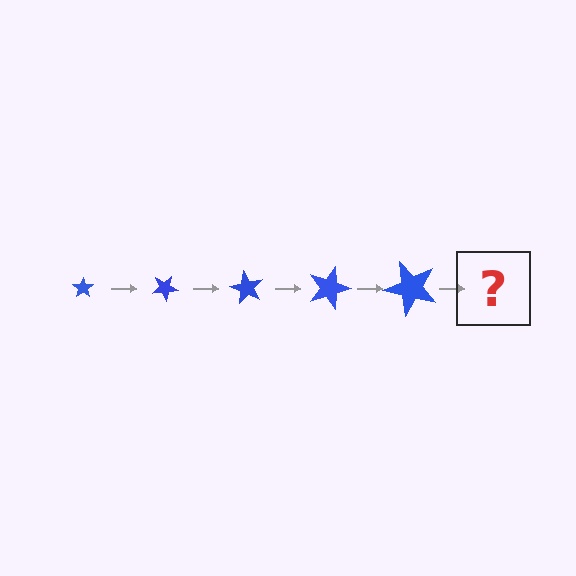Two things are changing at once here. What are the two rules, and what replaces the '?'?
The two rules are that the star grows larger each step and it rotates 30 degrees each step. The '?' should be a star, larger than the previous one and rotated 150 degrees from the start.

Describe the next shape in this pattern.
It should be a star, larger than the previous one and rotated 150 degrees from the start.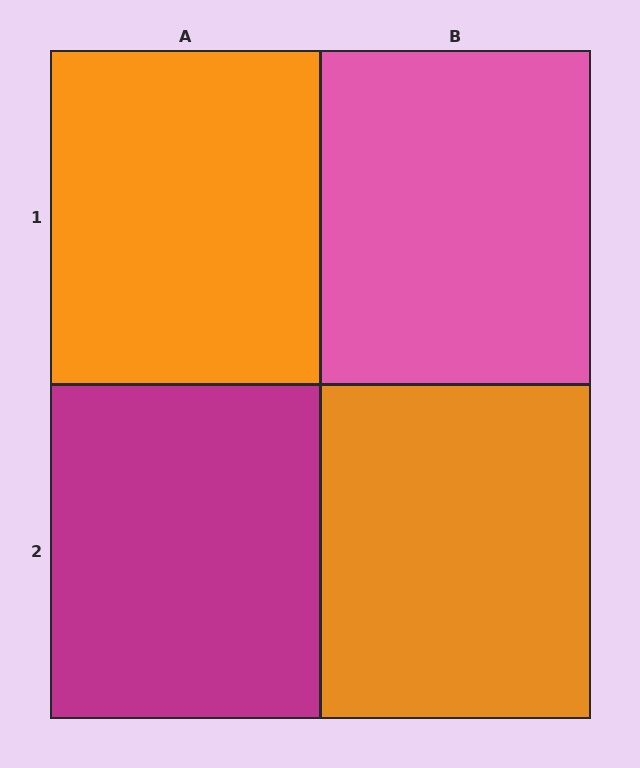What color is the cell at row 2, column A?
Magenta.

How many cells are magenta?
1 cell is magenta.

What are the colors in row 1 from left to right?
Orange, pink.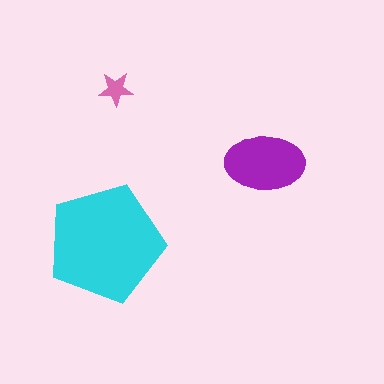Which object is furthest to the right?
The purple ellipse is rightmost.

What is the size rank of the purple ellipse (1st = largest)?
2nd.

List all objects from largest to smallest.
The cyan pentagon, the purple ellipse, the pink star.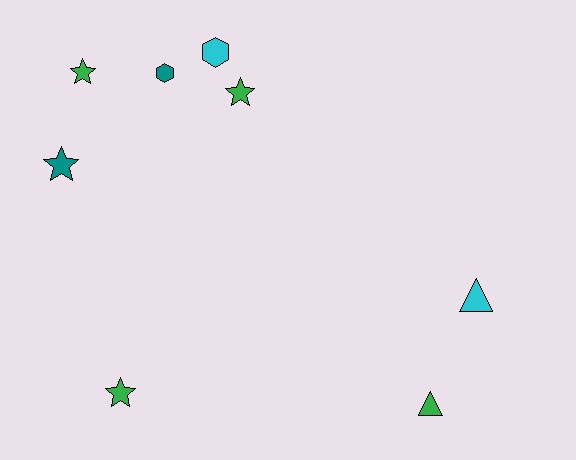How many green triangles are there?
There is 1 green triangle.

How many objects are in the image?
There are 8 objects.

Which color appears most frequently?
Green, with 4 objects.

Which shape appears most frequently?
Star, with 4 objects.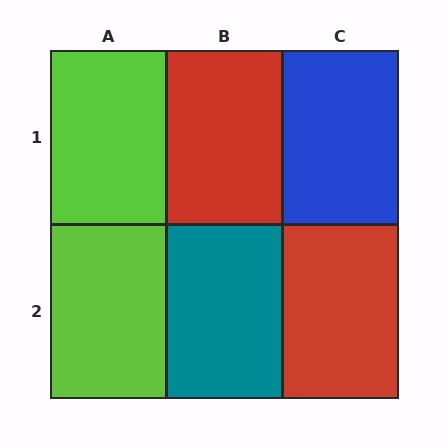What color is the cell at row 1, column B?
Red.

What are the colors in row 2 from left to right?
Lime, teal, red.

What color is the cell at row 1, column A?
Lime.